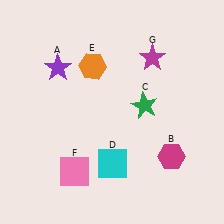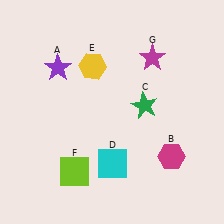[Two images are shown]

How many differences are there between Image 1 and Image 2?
There are 2 differences between the two images.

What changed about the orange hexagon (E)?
In Image 1, E is orange. In Image 2, it changed to yellow.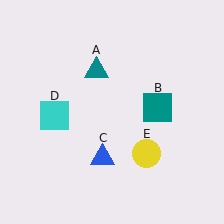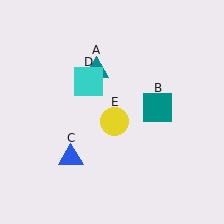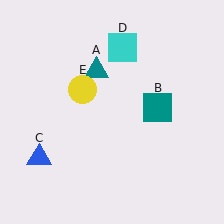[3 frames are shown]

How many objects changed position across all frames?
3 objects changed position: blue triangle (object C), cyan square (object D), yellow circle (object E).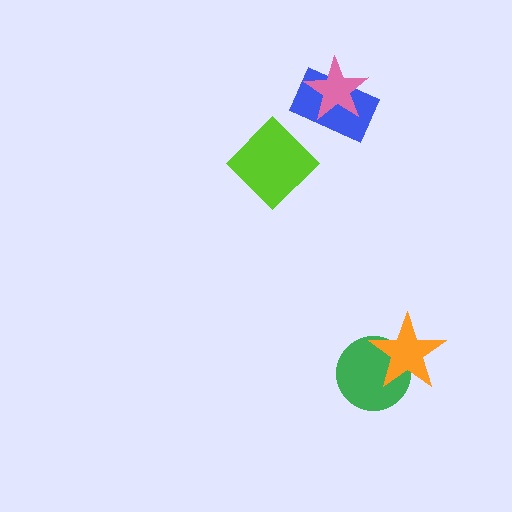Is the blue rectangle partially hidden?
Yes, it is partially covered by another shape.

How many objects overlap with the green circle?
1 object overlaps with the green circle.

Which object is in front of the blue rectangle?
The pink star is in front of the blue rectangle.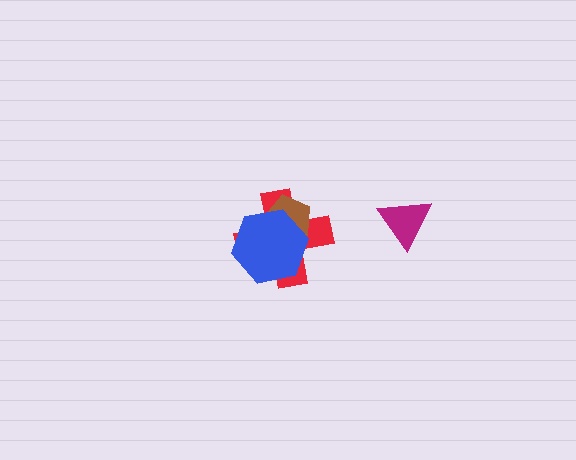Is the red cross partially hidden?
Yes, it is partially covered by another shape.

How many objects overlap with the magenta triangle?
0 objects overlap with the magenta triangle.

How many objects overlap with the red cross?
2 objects overlap with the red cross.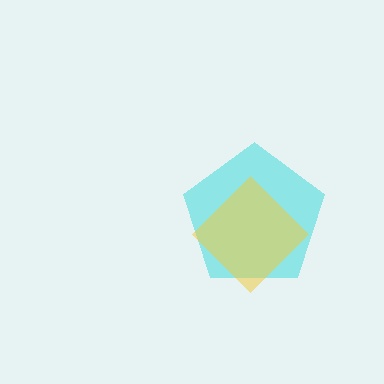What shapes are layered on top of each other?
The layered shapes are: a cyan pentagon, a yellow diamond.